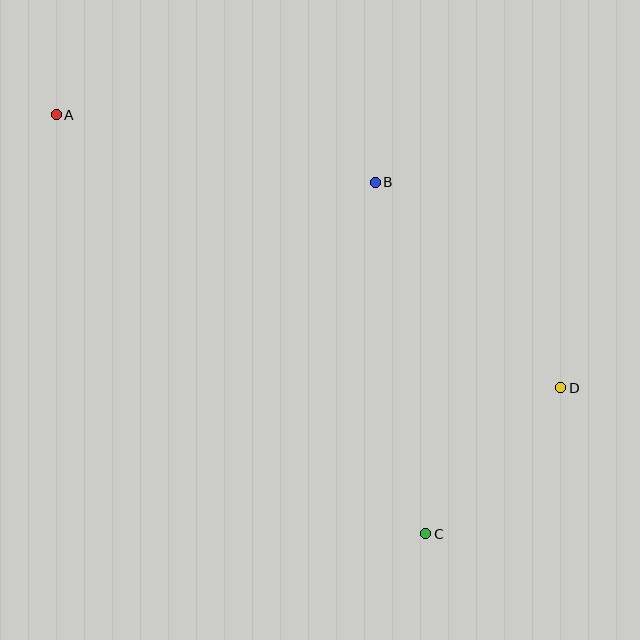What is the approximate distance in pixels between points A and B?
The distance between A and B is approximately 326 pixels.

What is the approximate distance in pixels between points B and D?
The distance between B and D is approximately 277 pixels.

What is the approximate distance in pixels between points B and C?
The distance between B and C is approximately 355 pixels.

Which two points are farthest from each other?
Points A and D are farthest from each other.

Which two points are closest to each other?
Points C and D are closest to each other.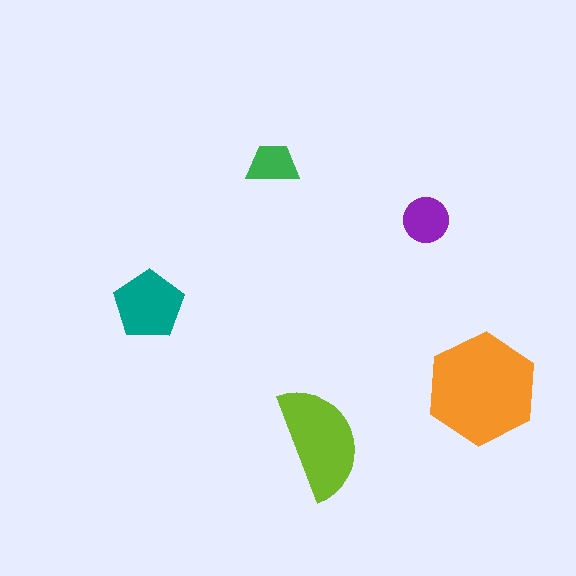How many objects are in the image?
There are 5 objects in the image.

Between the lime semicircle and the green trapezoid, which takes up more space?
The lime semicircle.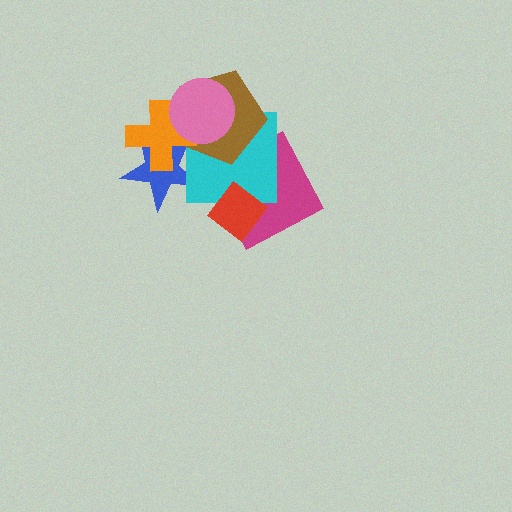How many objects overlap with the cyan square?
5 objects overlap with the cyan square.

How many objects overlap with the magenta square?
2 objects overlap with the magenta square.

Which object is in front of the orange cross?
The pink circle is in front of the orange cross.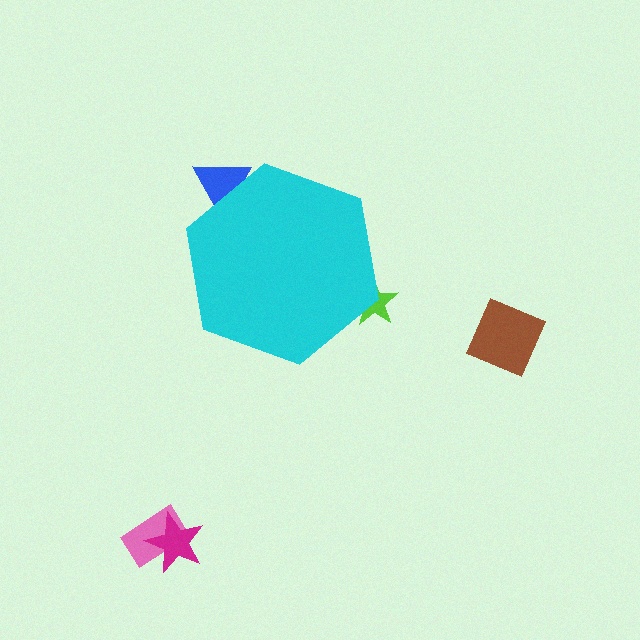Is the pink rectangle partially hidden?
No, the pink rectangle is fully visible.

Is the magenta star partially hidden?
No, the magenta star is fully visible.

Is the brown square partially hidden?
No, the brown square is fully visible.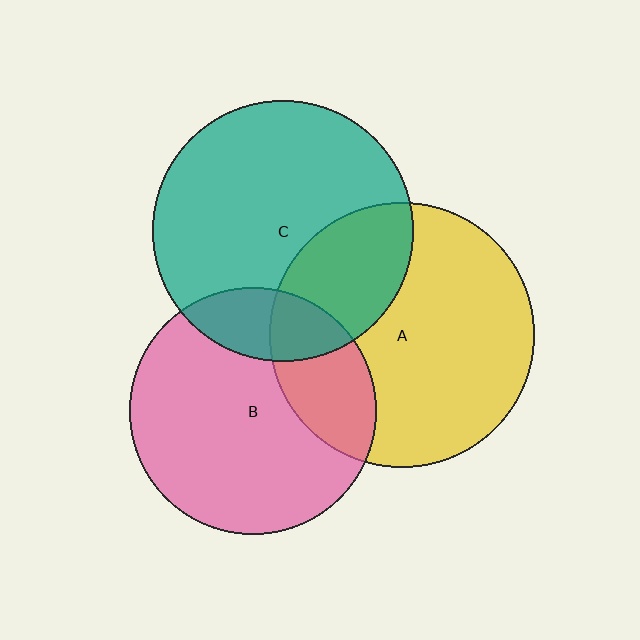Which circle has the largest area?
Circle A (yellow).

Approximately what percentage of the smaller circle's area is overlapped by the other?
Approximately 30%.